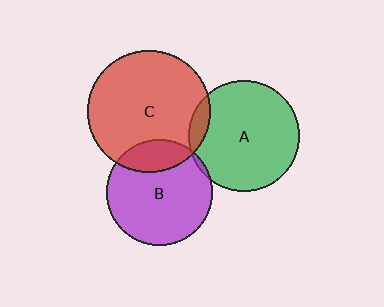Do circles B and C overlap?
Yes.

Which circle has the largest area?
Circle C (red).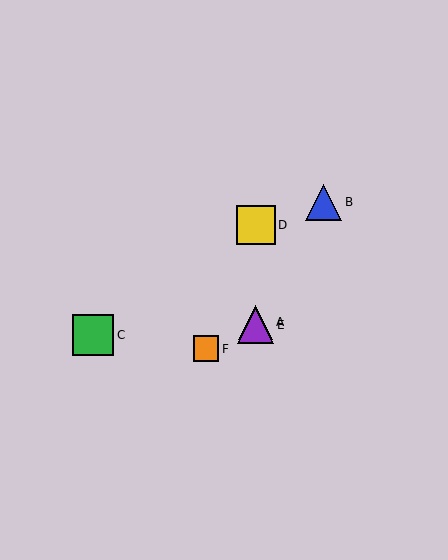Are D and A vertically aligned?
Yes, both are at x≈256.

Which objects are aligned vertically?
Objects A, D, E are aligned vertically.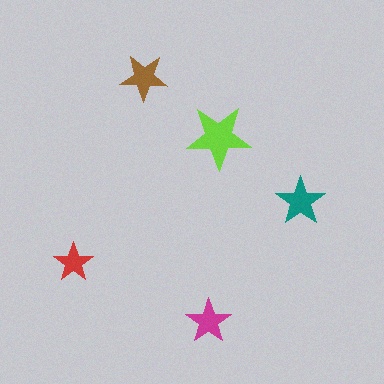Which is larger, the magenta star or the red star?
The magenta one.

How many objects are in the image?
There are 5 objects in the image.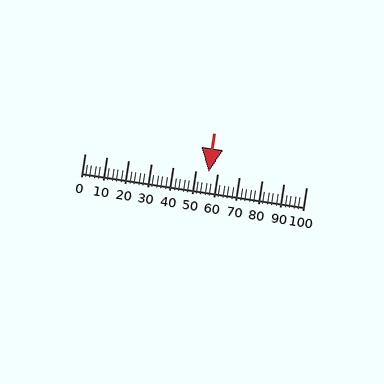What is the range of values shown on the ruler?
The ruler shows values from 0 to 100.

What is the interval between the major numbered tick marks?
The major tick marks are spaced 10 units apart.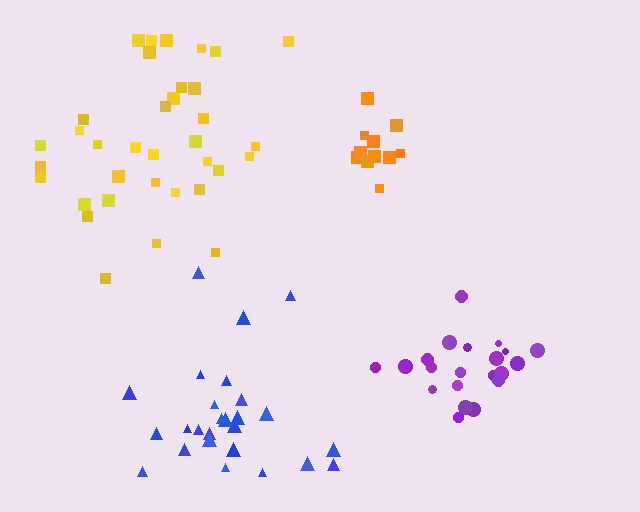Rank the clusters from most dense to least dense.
orange, purple, blue, yellow.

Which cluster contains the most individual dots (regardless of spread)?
Yellow (35).